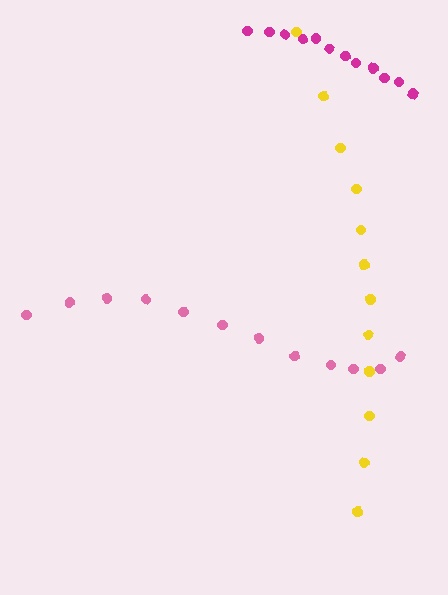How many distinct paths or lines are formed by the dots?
There are 3 distinct paths.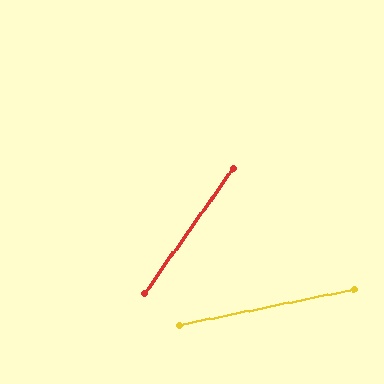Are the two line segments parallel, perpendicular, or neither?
Neither parallel nor perpendicular — they differ by about 43°.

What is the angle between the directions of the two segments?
Approximately 43 degrees.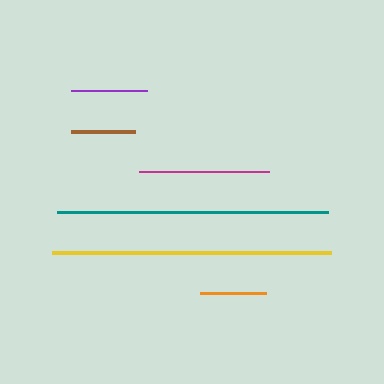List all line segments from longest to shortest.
From longest to shortest: yellow, teal, magenta, purple, orange, brown.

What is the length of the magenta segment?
The magenta segment is approximately 130 pixels long.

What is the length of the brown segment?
The brown segment is approximately 64 pixels long.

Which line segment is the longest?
The yellow line is the longest at approximately 280 pixels.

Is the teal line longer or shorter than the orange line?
The teal line is longer than the orange line.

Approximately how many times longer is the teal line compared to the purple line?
The teal line is approximately 3.6 times the length of the purple line.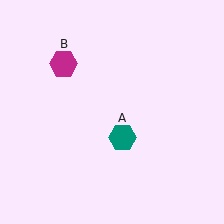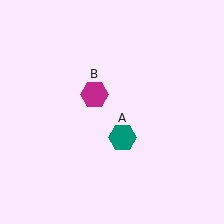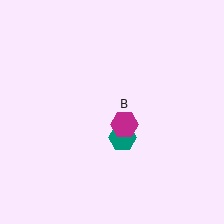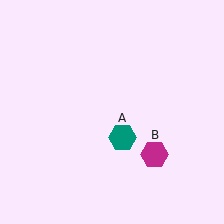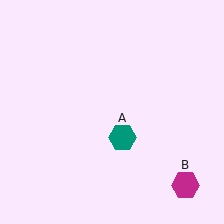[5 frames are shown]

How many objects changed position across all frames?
1 object changed position: magenta hexagon (object B).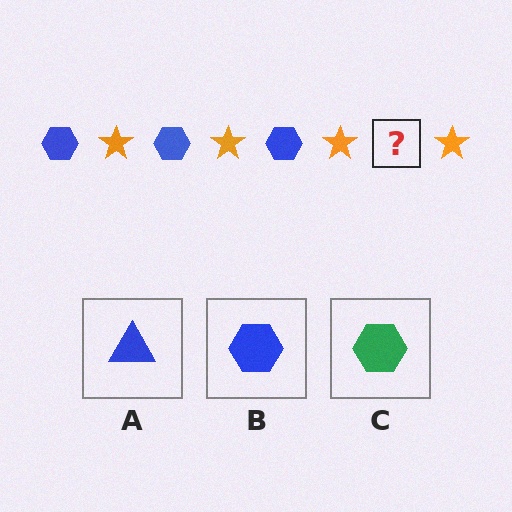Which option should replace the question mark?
Option B.